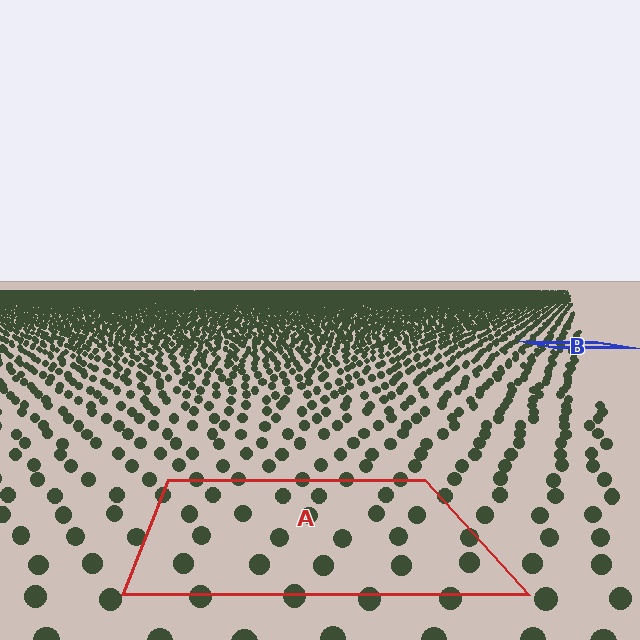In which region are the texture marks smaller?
The texture marks are smaller in region B, because it is farther away.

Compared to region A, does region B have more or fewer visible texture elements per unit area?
Region B has more texture elements per unit area — they are packed more densely because it is farther away.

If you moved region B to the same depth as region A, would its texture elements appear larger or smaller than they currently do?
They would appear larger. At a closer depth, the same texture elements are projected at a bigger on-screen size.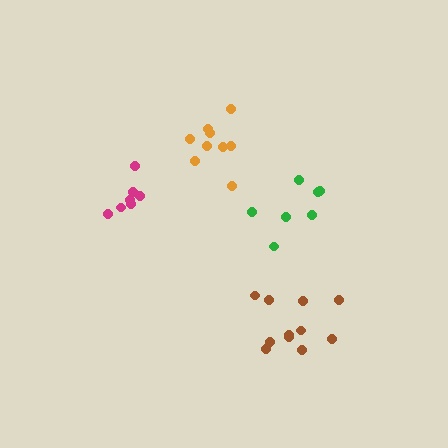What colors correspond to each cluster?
The clusters are colored: brown, orange, magenta, green.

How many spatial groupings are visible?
There are 4 spatial groupings.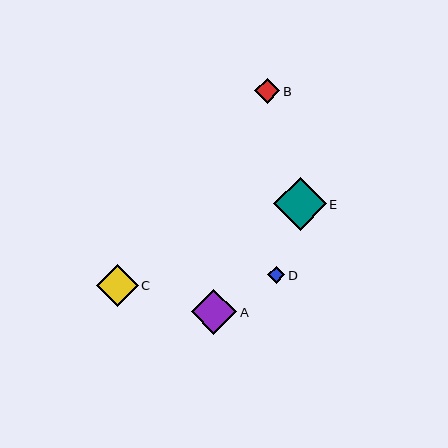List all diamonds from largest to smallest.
From largest to smallest: E, A, C, B, D.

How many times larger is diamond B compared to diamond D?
Diamond B is approximately 1.5 times the size of diamond D.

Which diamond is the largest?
Diamond E is the largest with a size of approximately 52 pixels.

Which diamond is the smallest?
Diamond D is the smallest with a size of approximately 17 pixels.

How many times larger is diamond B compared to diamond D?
Diamond B is approximately 1.5 times the size of diamond D.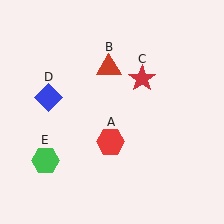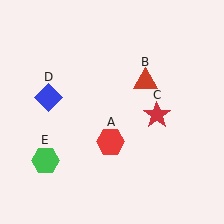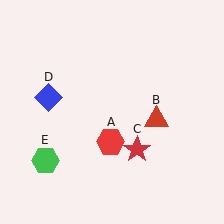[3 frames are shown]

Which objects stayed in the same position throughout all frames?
Red hexagon (object A) and blue diamond (object D) and green hexagon (object E) remained stationary.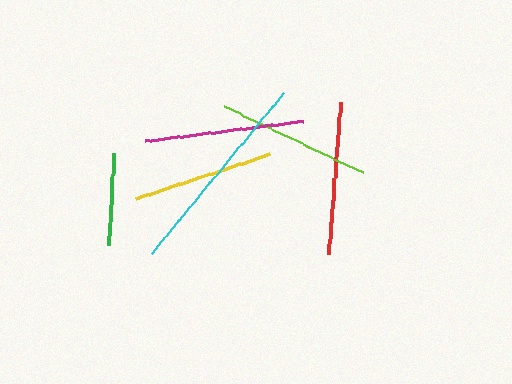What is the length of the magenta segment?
The magenta segment is approximately 160 pixels long.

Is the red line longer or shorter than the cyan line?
The cyan line is longer than the red line.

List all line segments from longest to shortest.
From longest to shortest: cyan, magenta, lime, red, yellow, green.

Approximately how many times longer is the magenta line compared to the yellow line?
The magenta line is approximately 1.1 times the length of the yellow line.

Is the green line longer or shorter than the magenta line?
The magenta line is longer than the green line.